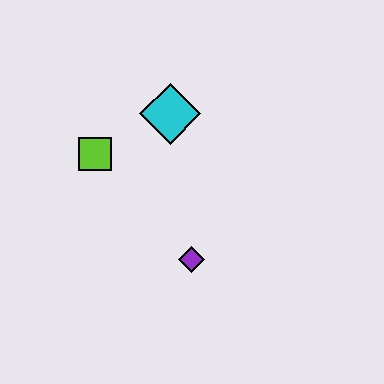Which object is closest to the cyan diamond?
The lime square is closest to the cyan diamond.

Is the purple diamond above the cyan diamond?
No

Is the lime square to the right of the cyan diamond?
No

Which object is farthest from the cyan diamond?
The purple diamond is farthest from the cyan diamond.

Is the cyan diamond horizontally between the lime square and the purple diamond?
Yes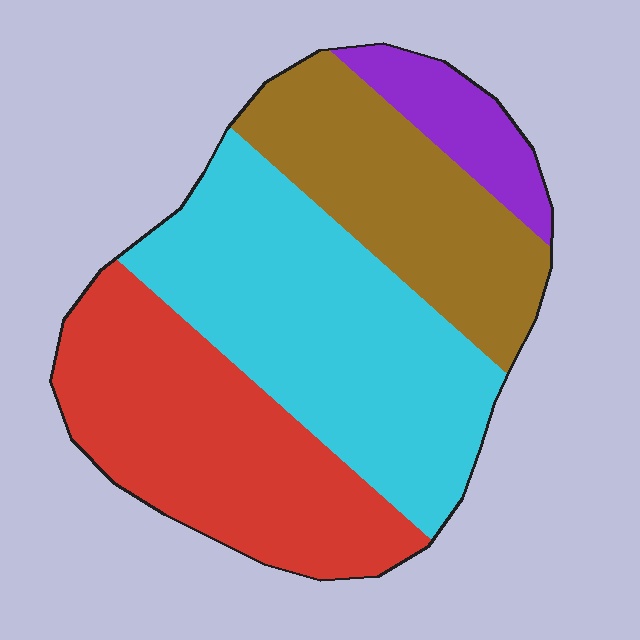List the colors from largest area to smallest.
From largest to smallest: cyan, red, brown, purple.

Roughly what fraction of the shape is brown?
Brown covers 23% of the shape.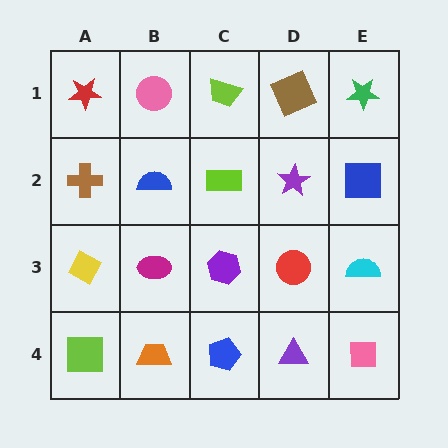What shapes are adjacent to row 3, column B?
A blue semicircle (row 2, column B), an orange trapezoid (row 4, column B), a yellow diamond (row 3, column A), a purple hexagon (row 3, column C).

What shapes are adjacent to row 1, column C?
A lime rectangle (row 2, column C), a pink circle (row 1, column B), a brown square (row 1, column D).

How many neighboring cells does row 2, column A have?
3.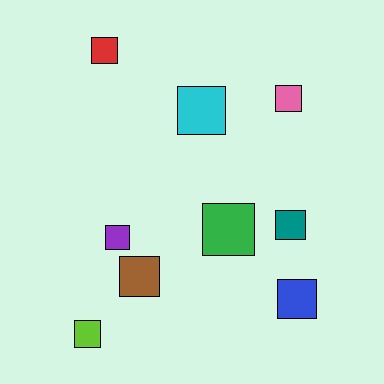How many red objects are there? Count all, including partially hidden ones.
There is 1 red object.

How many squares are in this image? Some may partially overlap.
There are 9 squares.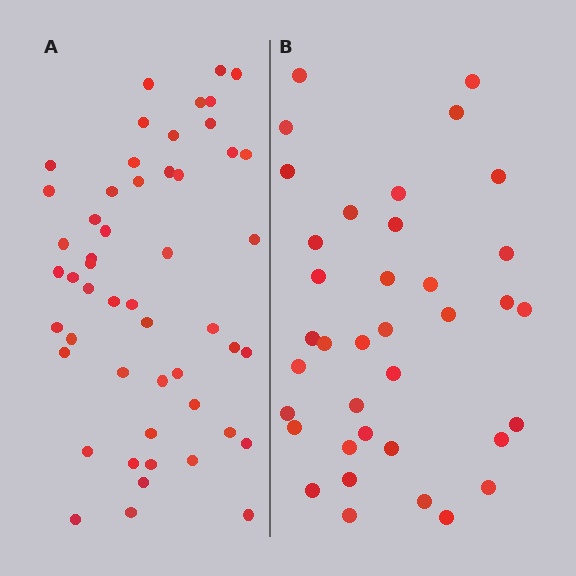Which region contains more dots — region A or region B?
Region A (the left region) has more dots.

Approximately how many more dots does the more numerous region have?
Region A has approximately 15 more dots than region B.